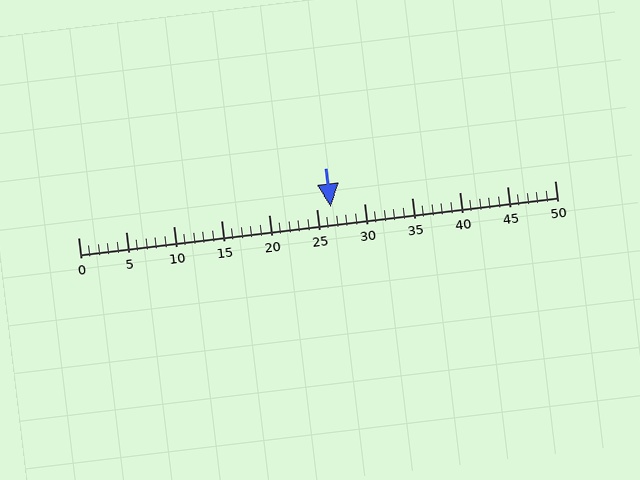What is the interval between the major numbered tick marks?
The major tick marks are spaced 5 units apart.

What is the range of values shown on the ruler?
The ruler shows values from 0 to 50.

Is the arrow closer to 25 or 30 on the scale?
The arrow is closer to 25.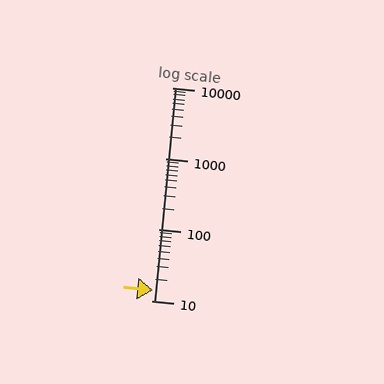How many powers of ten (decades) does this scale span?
The scale spans 3 decades, from 10 to 10000.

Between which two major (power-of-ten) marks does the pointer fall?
The pointer is between 10 and 100.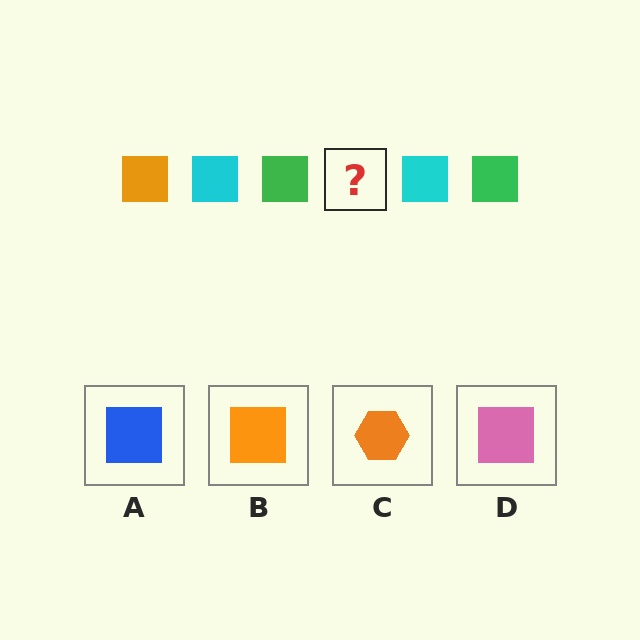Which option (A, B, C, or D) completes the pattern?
B.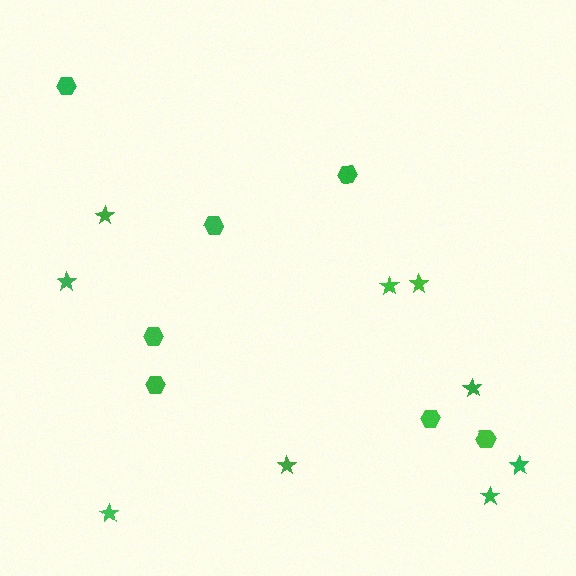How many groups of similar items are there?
There are 2 groups: one group of stars (9) and one group of hexagons (7).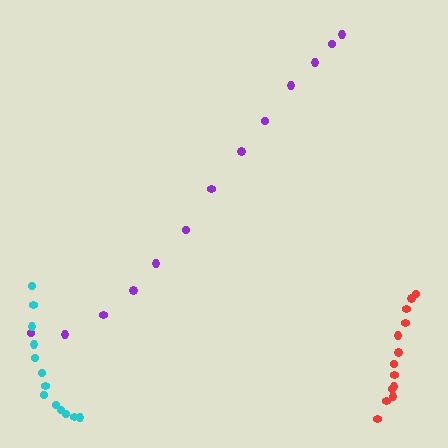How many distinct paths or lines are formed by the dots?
There are 3 distinct paths.